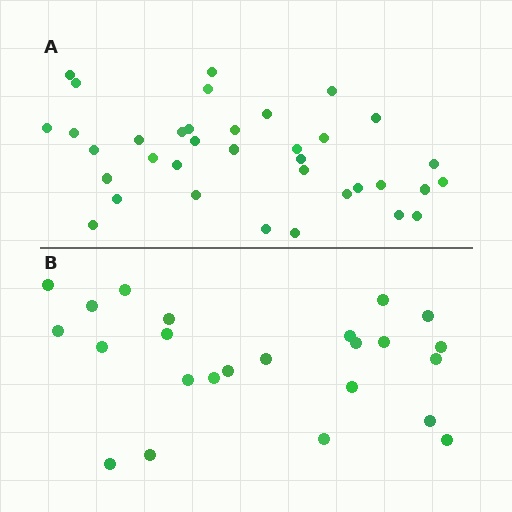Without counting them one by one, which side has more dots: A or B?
Region A (the top region) has more dots.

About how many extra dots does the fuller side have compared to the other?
Region A has roughly 12 or so more dots than region B.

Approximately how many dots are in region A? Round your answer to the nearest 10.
About 40 dots. (The exact count is 36, which rounds to 40.)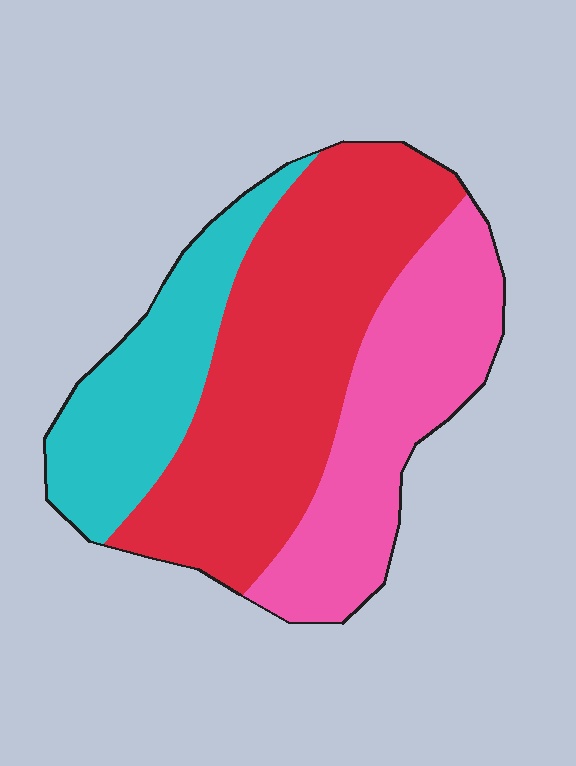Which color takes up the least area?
Cyan, at roughly 25%.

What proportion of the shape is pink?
Pink takes up between a sixth and a third of the shape.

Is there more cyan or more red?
Red.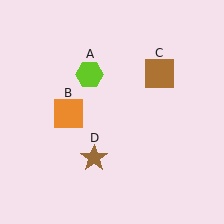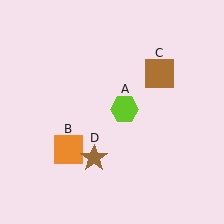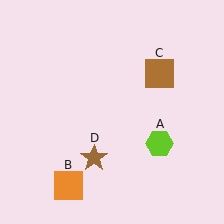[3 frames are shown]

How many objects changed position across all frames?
2 objects changed position: lime hexagon (object A), orange square (object B).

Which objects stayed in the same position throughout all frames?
Brown square (object C) and brown star (object D) remained stationary.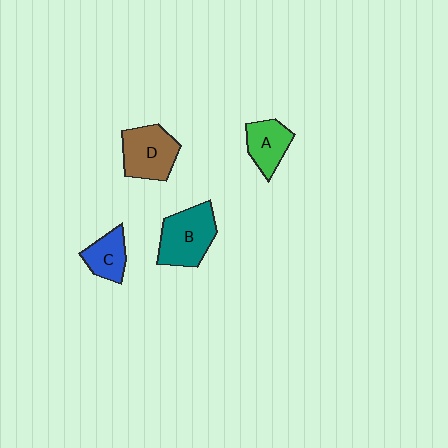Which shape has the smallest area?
Shape C (blue).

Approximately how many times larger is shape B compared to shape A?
Approximately 1.5 times.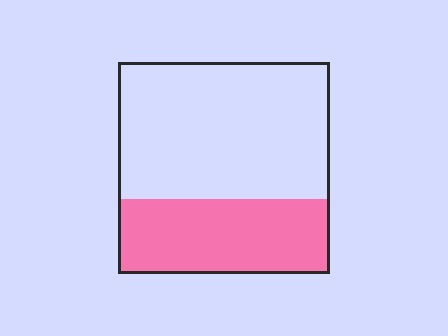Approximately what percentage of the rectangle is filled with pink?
Approximately 35%.